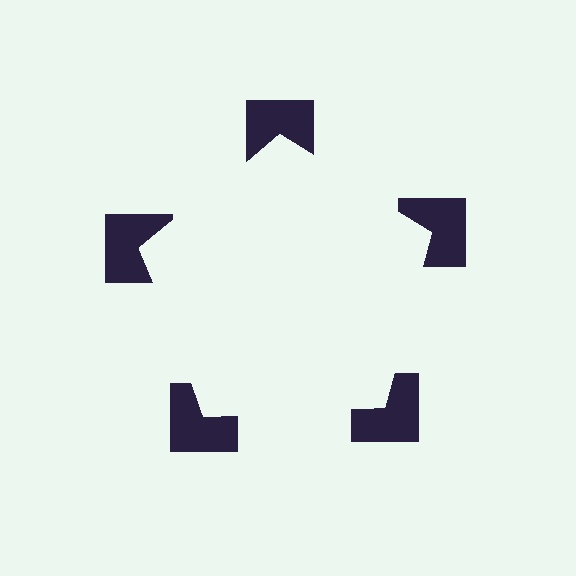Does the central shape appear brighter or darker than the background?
It typically appears slightly brighter than the background, even though no actual brightness change is drawn.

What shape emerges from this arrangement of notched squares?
An illusory pentagon — its edges are inferred from the aligned wedge cuts in the notched squares, not physically drawn.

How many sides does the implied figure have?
5 sides.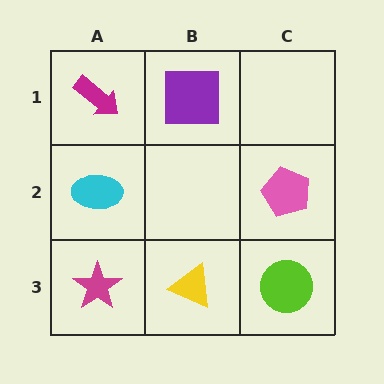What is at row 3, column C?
A lime circle.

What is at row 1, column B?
A purple square.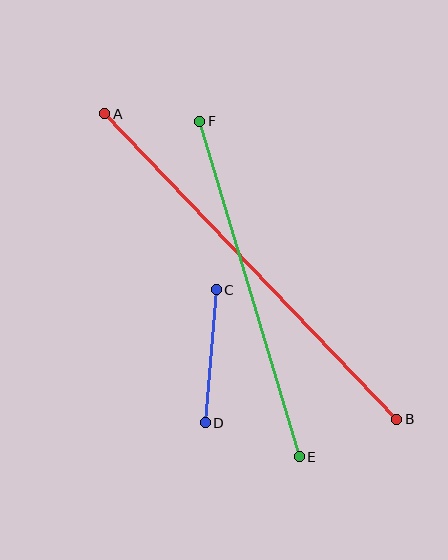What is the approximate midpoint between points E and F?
The midpoint is at approximately (250, 289) pixels.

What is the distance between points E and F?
The distance is approximately 350 pixels.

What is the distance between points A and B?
The distance is approximately 422 pixels.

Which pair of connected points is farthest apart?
Points A and B are farthest apart.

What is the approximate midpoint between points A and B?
The midpoint is at approximately (251, 267) pixels.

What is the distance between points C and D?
The distance is approximately 133 pixels.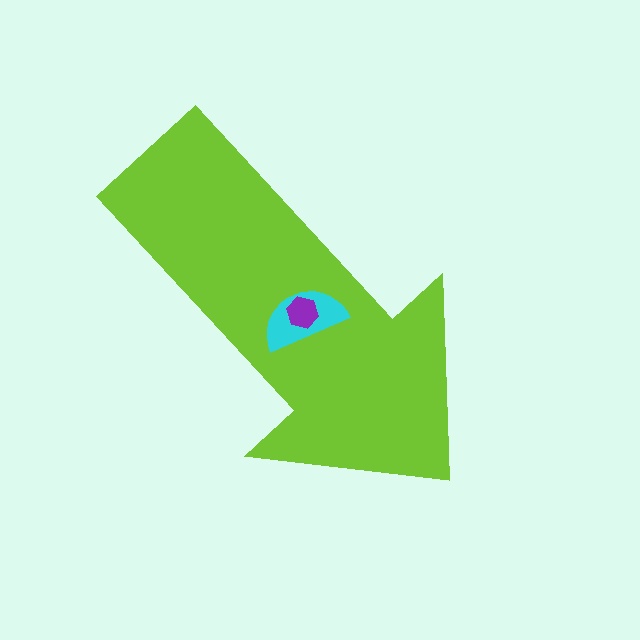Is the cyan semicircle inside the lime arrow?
Yes.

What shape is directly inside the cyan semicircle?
The purple hexagon.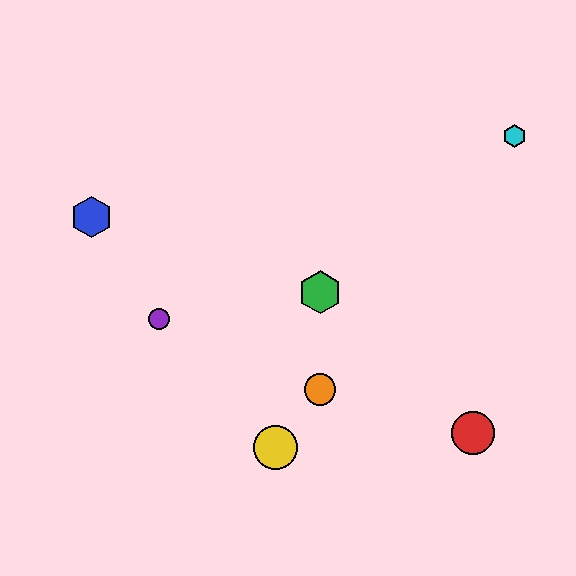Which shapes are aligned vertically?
The green hexagon, the orange circle are aligned vertically.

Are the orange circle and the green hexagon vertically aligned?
Yes, both are at x≈320.